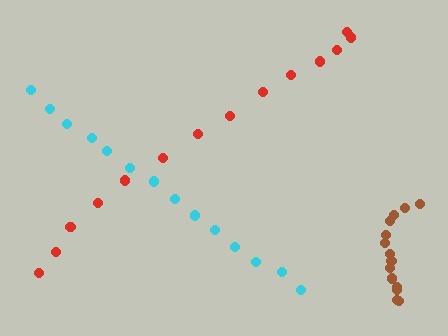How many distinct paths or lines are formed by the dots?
There are 3 distinct paths.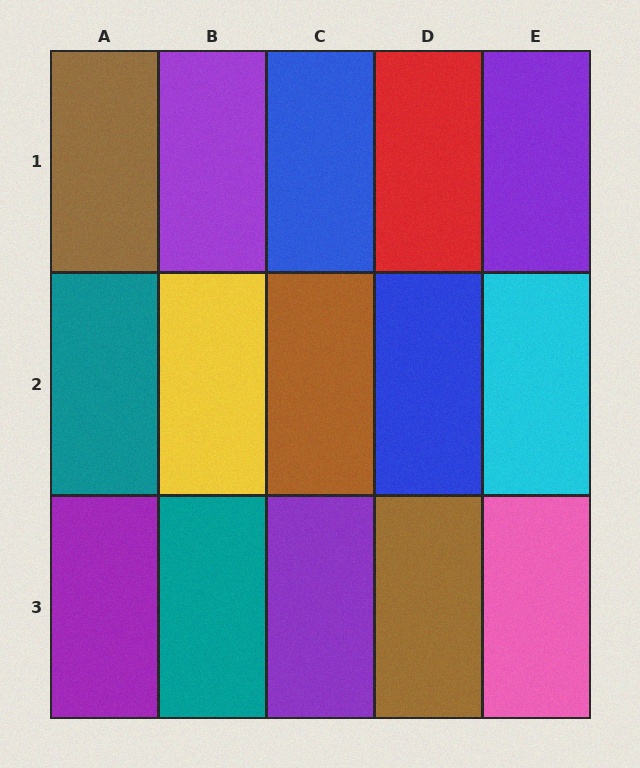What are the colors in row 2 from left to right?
Teal, yellow, brown, blue, cyan.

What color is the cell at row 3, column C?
Purple.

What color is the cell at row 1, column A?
Brown.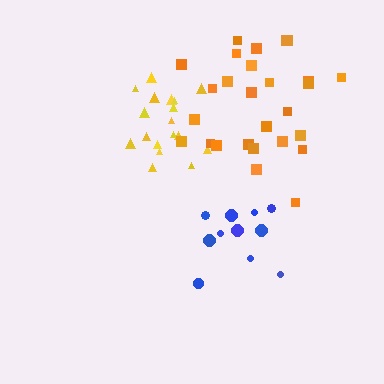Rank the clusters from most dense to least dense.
blue, yellow, orange.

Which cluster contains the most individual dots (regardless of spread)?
Orange (27).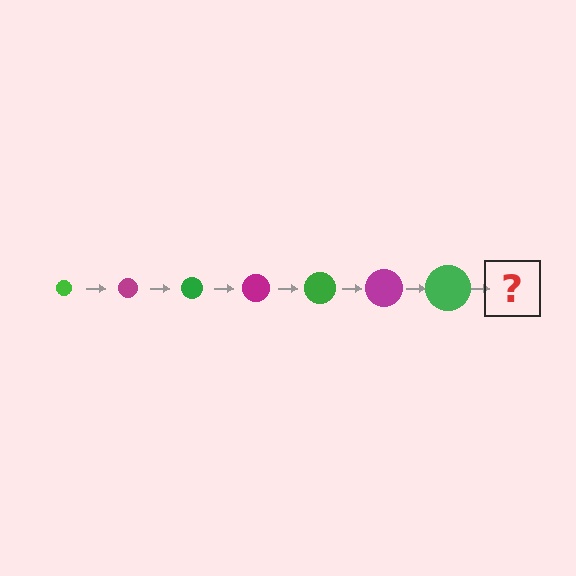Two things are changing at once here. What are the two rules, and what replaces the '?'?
The two rules are that the circle grows larger each step and the color cycles through green and magenta. The '?' should be a magenta circle, larger than the previous one.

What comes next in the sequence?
The next element should be a magenta circle, larger than the previous one.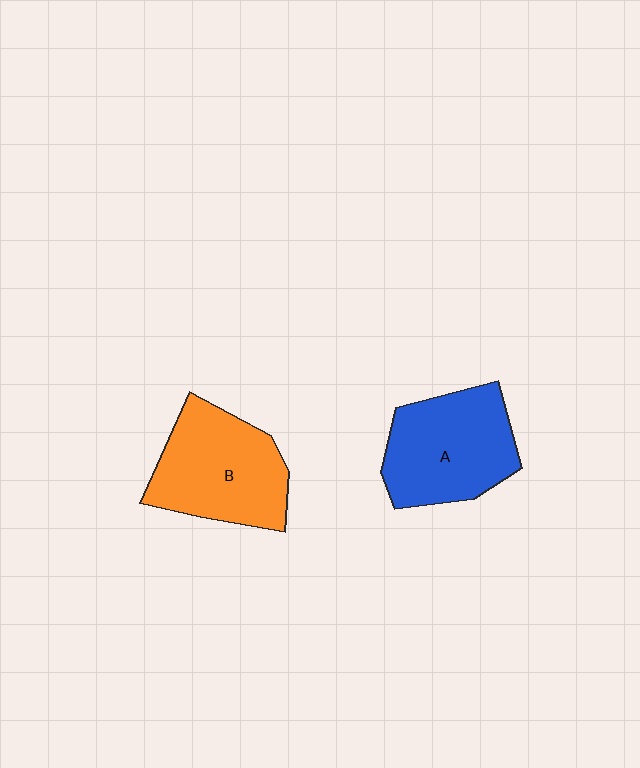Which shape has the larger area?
Shape B (orange).